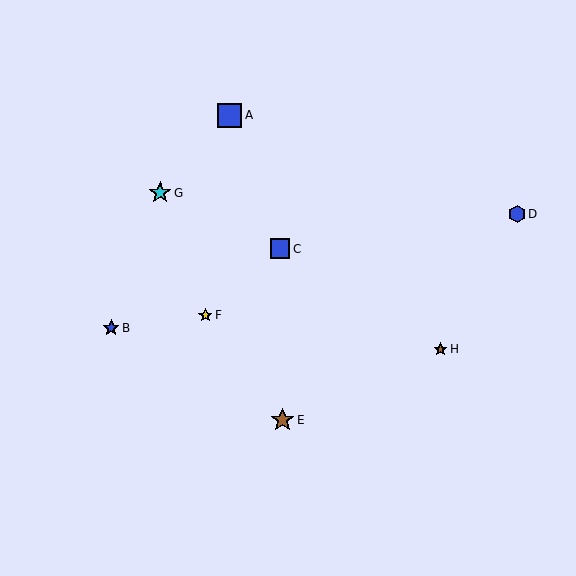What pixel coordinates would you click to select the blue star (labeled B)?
Click at (111, 328) to select the blue star B.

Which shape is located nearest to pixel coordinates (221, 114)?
The blue square (labeled A) at (230, 115) is nearest to that location.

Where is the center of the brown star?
The center of the brown star is at (441, 349).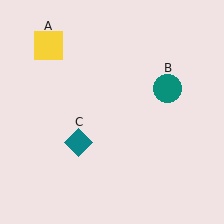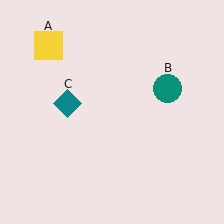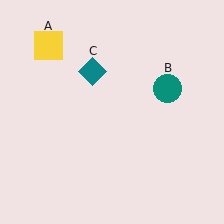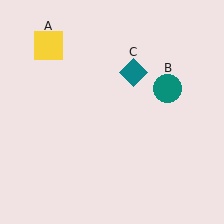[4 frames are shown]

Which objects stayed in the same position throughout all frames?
Yellow square (object A) and teal circle (object B) remained stationary.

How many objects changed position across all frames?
1 object changed position: teal diamond (object C).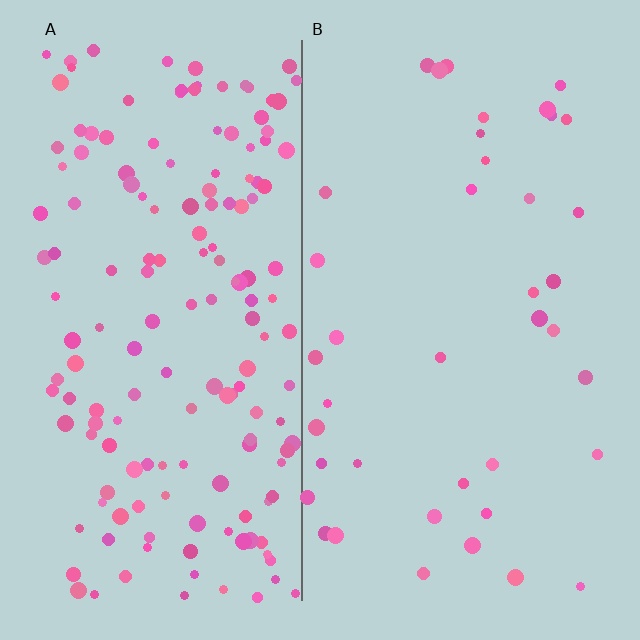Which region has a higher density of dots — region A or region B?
A (the left).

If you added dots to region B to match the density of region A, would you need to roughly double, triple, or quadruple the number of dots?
Approximately quadruple.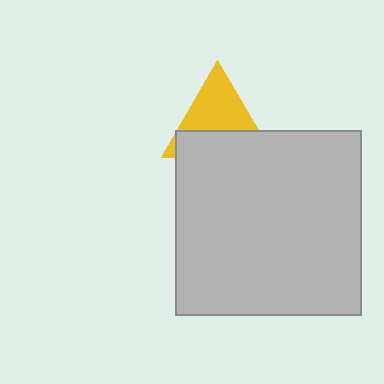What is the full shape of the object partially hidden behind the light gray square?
The partially hidden object is a yellow triangle.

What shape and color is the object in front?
The object in front is a light gray square.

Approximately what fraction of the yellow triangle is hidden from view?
Roughly 46% of the yellow triangle is hidden behind the light gray square.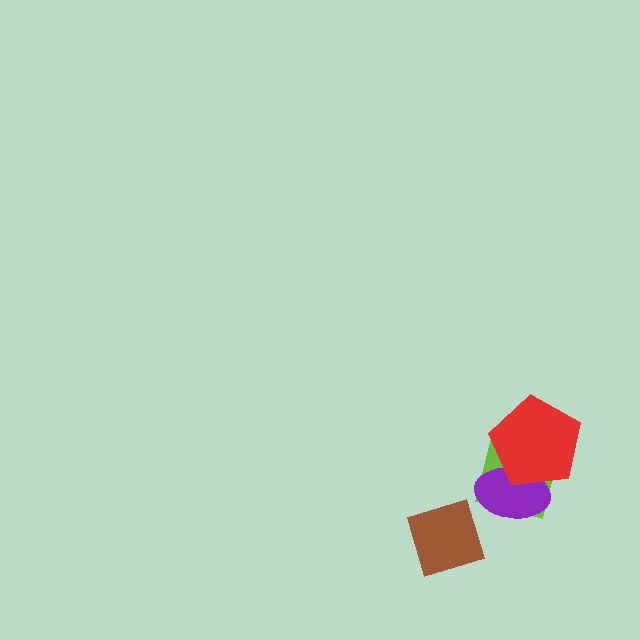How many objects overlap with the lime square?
2 objects overlap with the lime square.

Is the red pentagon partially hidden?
No, no other shape covers it.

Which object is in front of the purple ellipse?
The red pentagon is in front of the purple ellipse.